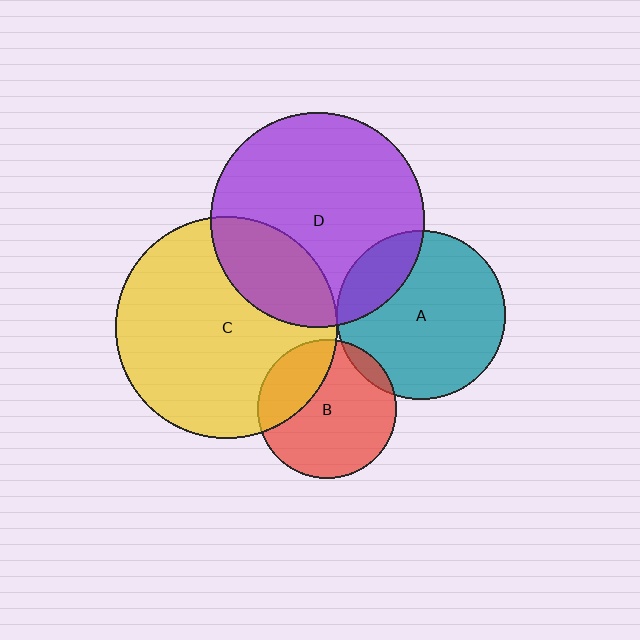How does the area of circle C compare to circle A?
Approximately 1.7 times.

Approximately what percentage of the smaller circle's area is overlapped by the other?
Approximately 30%.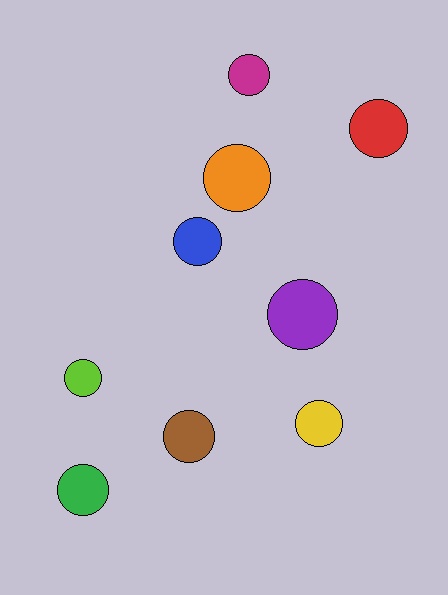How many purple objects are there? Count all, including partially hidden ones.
There is 1 purple object.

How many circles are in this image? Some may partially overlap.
There are 9 circles.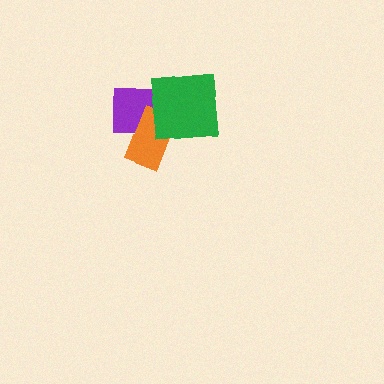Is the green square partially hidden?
No, no other shape covers it.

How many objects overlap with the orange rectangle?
2 objects overlap with the orange rectangle.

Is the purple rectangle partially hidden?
Yes, it is partially covered by another shape.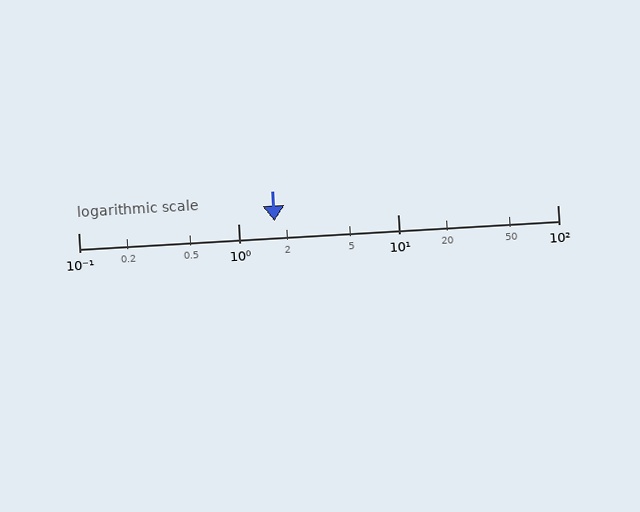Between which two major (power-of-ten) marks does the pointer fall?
The pointer is between 1 and 10.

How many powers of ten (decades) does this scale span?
The scale spans 3 decades, from 0.1 to 100.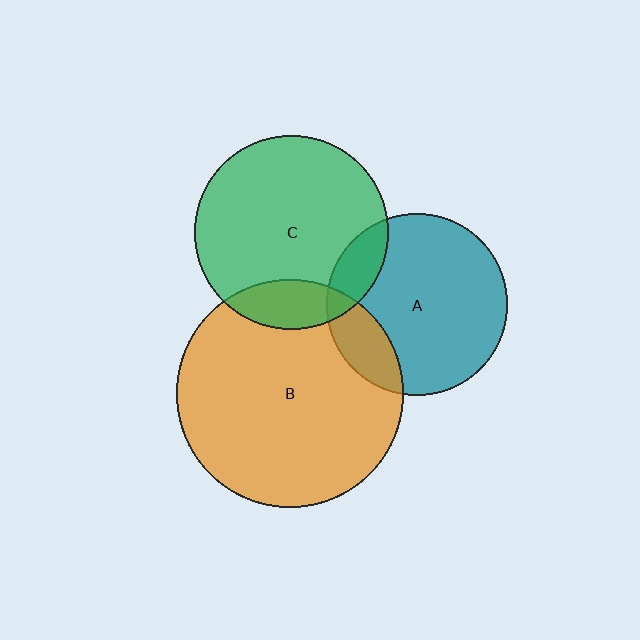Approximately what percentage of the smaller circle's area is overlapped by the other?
Approximately 15%.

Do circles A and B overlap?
Yes.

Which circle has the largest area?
Circle B (orange).